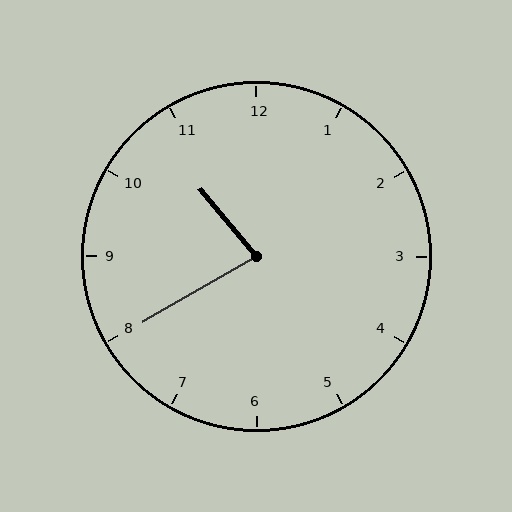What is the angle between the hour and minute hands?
Approximately 80 degrees.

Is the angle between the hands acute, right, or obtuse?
It is acute.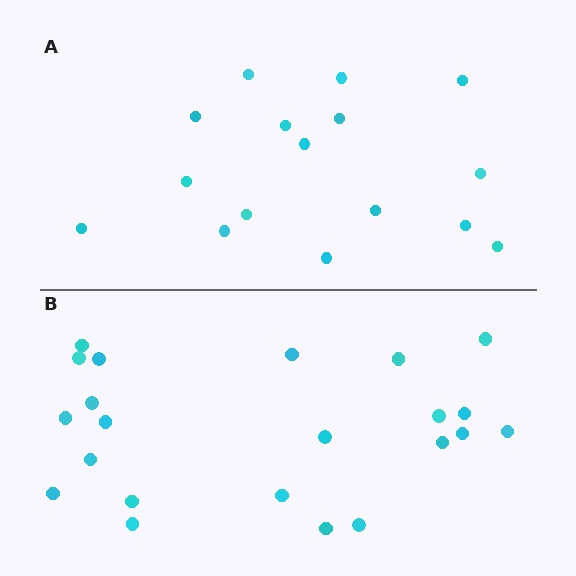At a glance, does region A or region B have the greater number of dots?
Region B (the bottom region) has more dots.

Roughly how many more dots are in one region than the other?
Region B has about 6 more dots than region A.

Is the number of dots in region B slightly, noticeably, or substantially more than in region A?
Region B has noticeably more, but not dramatically so. The ratio is roughly 1.4 to 1.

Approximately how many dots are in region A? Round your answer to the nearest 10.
About 20 dots. (The exact count is 16, which rounds to 20.)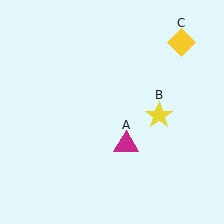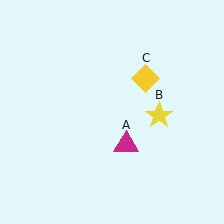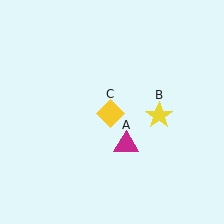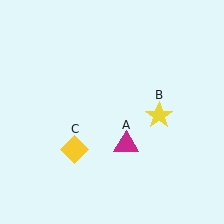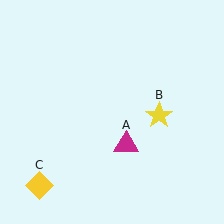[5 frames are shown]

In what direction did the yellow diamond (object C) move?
The yellow diamond (object C) moved down and to the left.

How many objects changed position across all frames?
1 object changed position: yellow diamond (object C).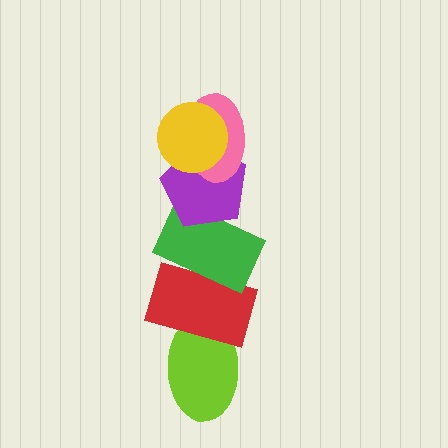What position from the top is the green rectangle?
The green rectangle is 4th from the top.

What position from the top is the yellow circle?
The yellow circle is 1st from the top.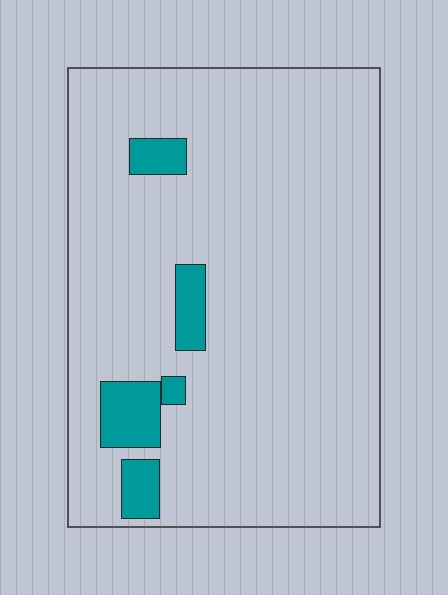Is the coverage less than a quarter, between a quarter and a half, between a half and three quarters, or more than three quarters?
Less than a quarter.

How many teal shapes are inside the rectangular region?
5.